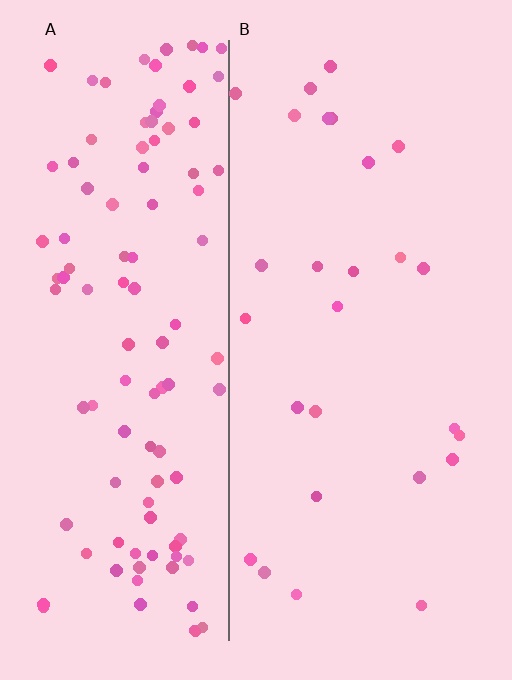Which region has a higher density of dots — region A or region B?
A (the left).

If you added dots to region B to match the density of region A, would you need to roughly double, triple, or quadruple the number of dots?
Approximately quadruple.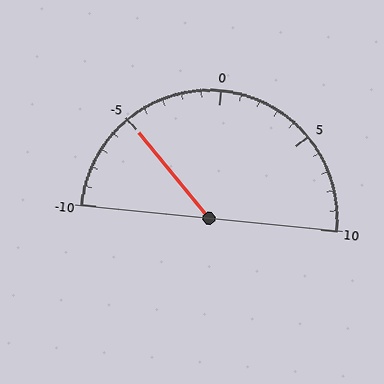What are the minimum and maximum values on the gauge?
The gauge ranges from -10 to 10.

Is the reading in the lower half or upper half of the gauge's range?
The reading is in the lower half of the range (-10 to 10).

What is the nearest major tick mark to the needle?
The nearest major tick mark is -5.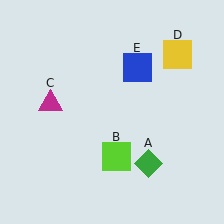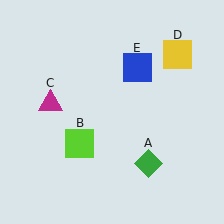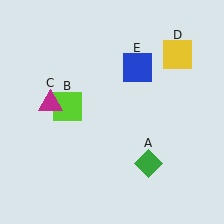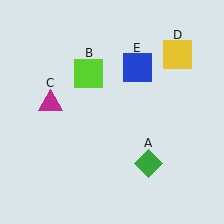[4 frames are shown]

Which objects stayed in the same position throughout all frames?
Green diamond (object A) and magenta triangle (object C) and yellow square (object D) and blue square (object E) remained stationary.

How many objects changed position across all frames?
1 object changed position: lime square (object B).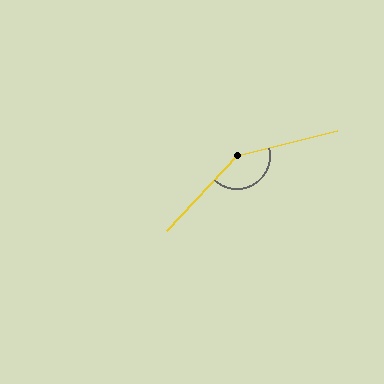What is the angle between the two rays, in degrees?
Approximately 147 degrees.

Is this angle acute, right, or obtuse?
It is obtuse.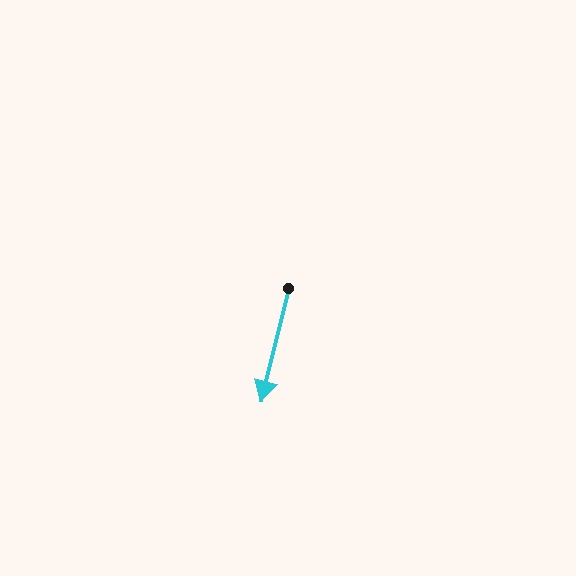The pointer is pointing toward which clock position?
Roughly 6 o'clock.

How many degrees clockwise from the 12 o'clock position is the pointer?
Approximately 193 degrees.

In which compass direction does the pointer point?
South.